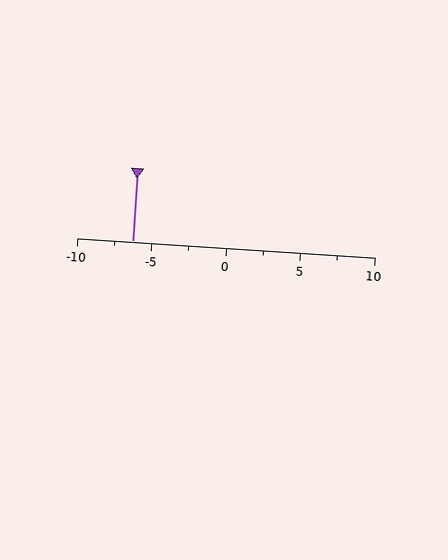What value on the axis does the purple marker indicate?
The marker indicates approximately -6.2.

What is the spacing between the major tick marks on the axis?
The major ticks are spaced 5 apart.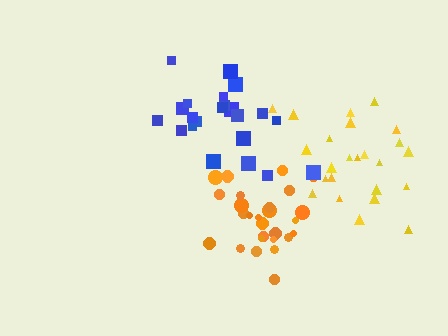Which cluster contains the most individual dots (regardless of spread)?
Orange (28).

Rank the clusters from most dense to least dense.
orange, blue, yellow.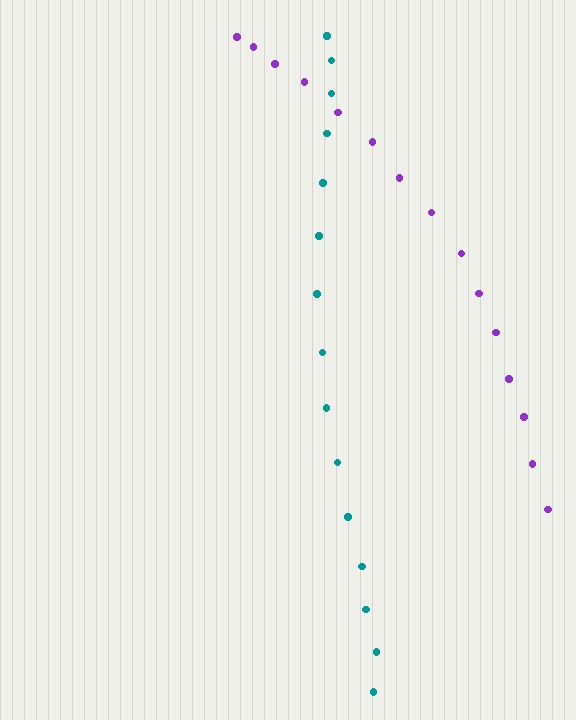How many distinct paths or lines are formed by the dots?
There are 2 distinct paths.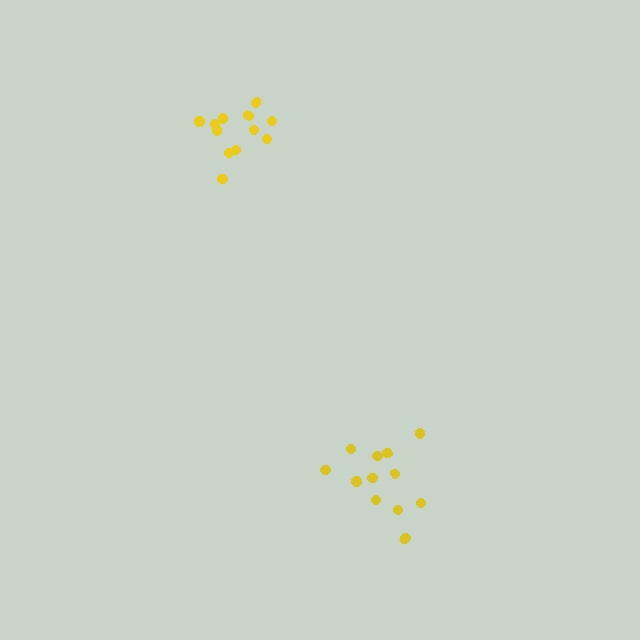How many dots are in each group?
Group 1: 12 dots, Group 2: 12 dots (24 total).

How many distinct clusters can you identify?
There are 2 distinct clusters.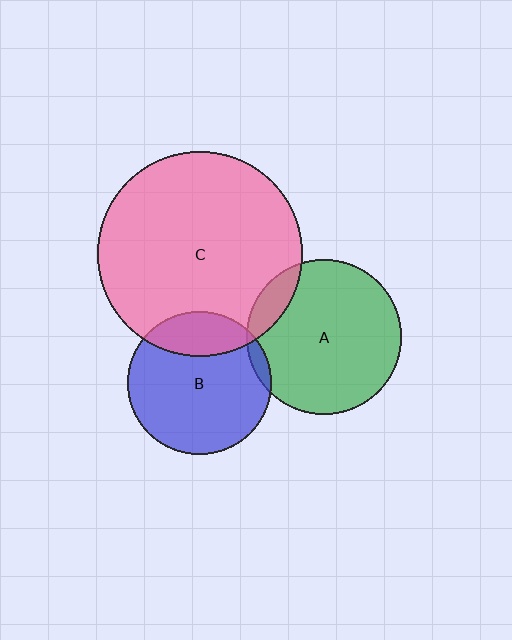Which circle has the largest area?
Circle C (pink).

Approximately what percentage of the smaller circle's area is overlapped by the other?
Approximately 5%.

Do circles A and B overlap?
Yes.